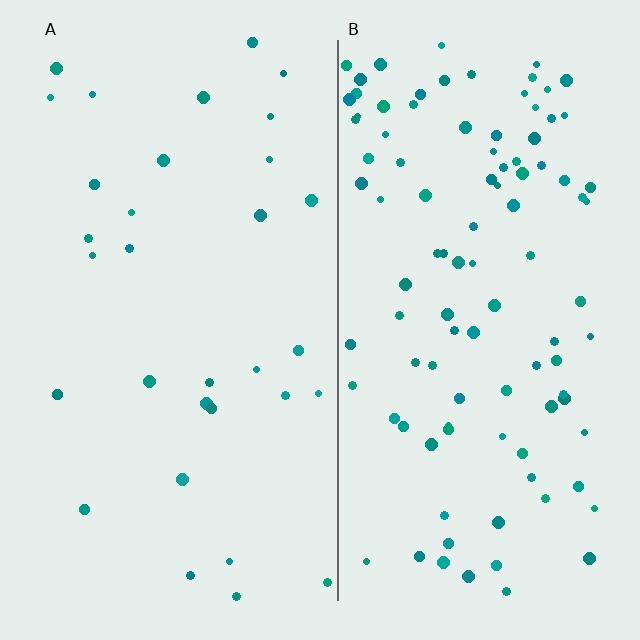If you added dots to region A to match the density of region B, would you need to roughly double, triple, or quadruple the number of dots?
Approximately triple.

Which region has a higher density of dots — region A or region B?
B (the right).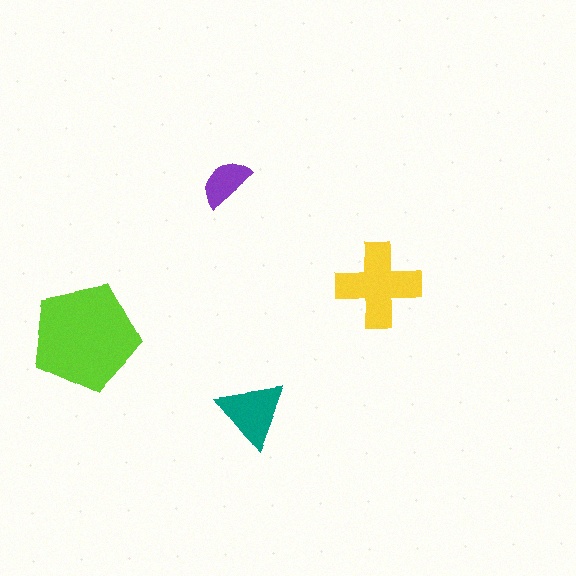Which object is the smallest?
The purple semicircle.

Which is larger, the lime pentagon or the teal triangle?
The lime pentagon.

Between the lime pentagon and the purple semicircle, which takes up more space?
The lime pentagon.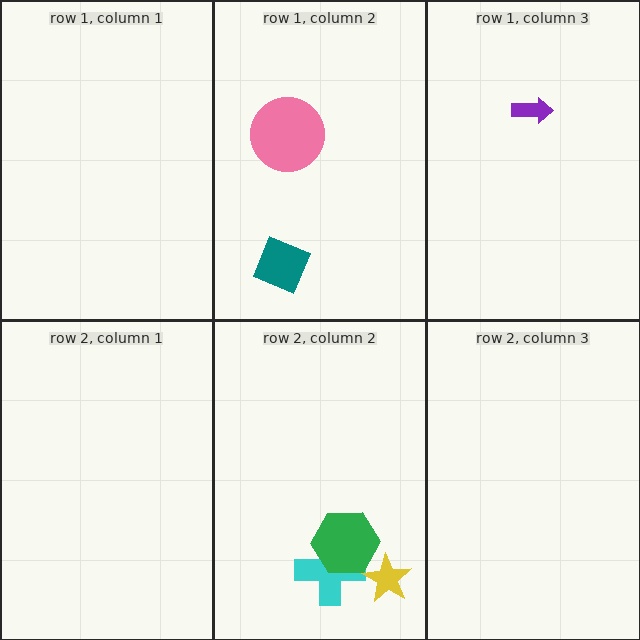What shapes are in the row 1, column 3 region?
The purple arrow.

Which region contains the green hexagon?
The row 2, column 2 region.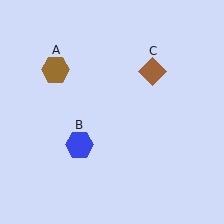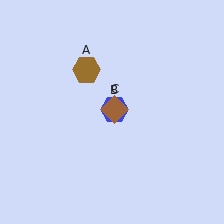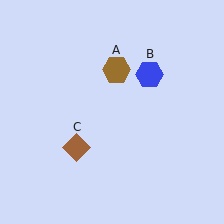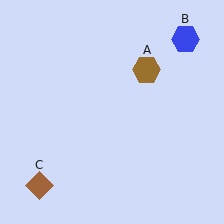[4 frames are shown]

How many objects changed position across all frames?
3 objects changed position: brown hexagon (object A), blue hexagon (object B), brown diamond (object C).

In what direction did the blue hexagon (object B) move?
The blue hexagon (object B) moved up and to the right.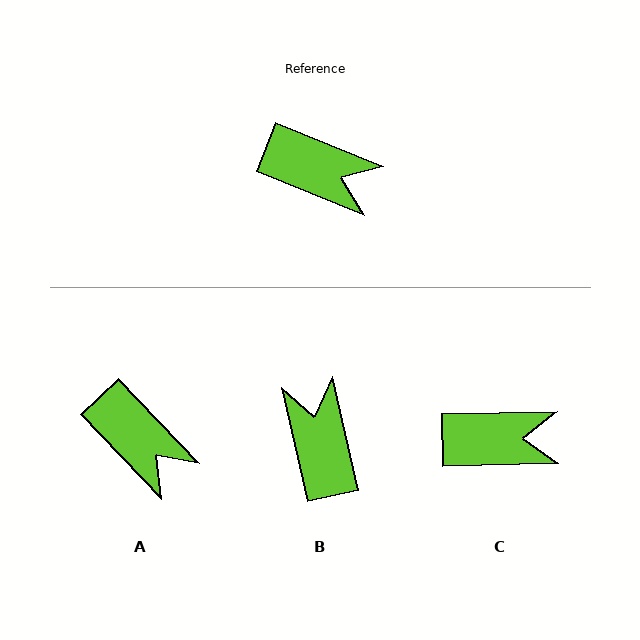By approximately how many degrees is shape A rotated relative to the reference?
Approximately 24 degrees clockwise.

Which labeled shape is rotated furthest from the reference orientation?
B, about 125 degrees away.